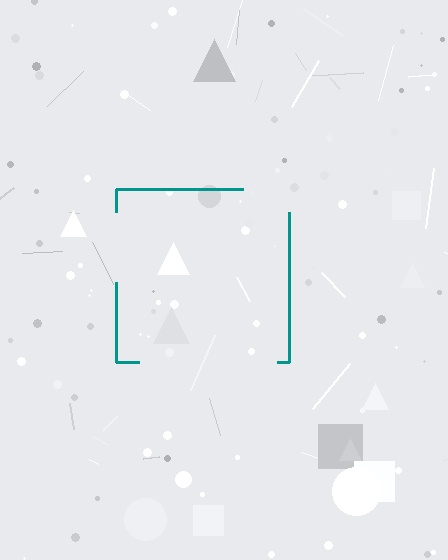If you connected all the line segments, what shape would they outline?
They would outline a square.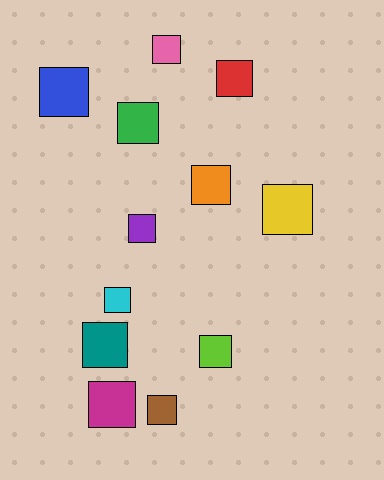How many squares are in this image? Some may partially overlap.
There are 12 squares.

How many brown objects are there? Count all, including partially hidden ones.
There is 1 brown object.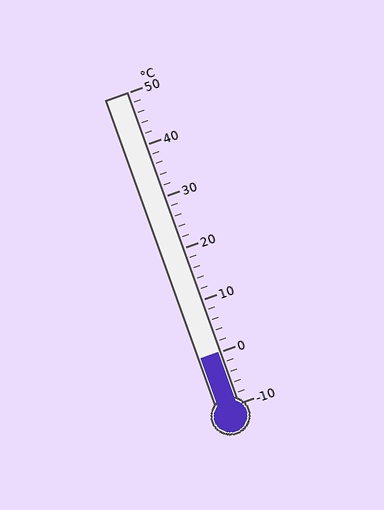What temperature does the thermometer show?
The thermometer shows approximately 0°C.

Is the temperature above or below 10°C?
The temperature is below 10°C.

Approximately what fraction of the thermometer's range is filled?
The thermometer is filled to approximately 15% of its range.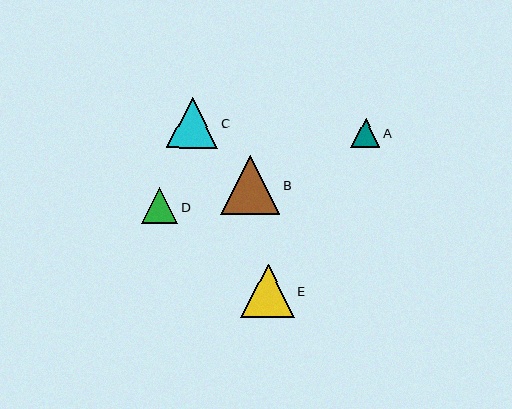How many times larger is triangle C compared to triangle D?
Triangle C is approximately 1.4 times the size of triangle D.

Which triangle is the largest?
Triangle B is the largest with a size of approximately 59 pixels.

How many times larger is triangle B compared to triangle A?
Triangle B is approximately 2.0 times the size of triangle A.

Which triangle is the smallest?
Triangle A is the smallest with a size of approximately 29 pixels.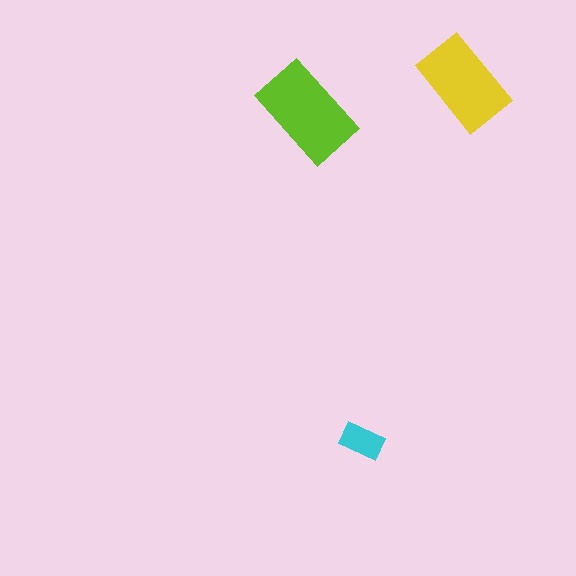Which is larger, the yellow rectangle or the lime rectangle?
The lime one.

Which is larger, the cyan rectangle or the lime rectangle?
The lime one.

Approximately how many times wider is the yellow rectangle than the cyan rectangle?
About 2 times wider.